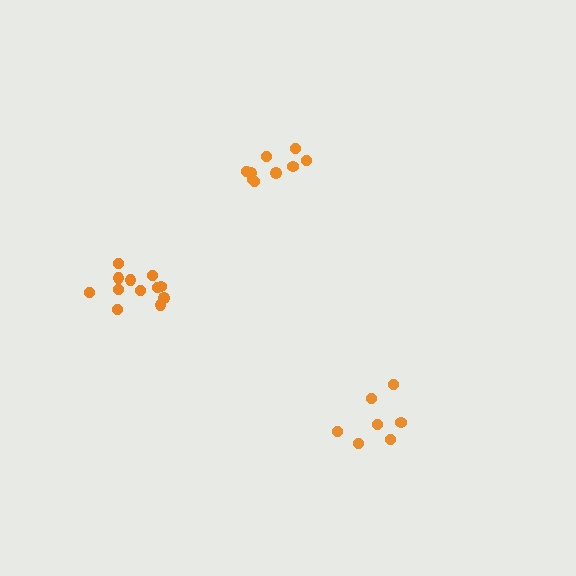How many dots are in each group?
Group 1: 7 dots, Group 2: 12 dots, Group 3: 9 dots (28 total).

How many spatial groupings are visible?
There are 3 spatial groupings.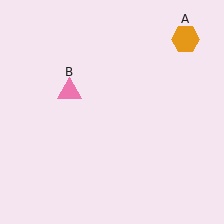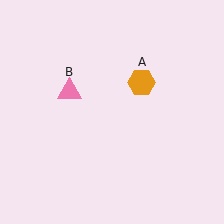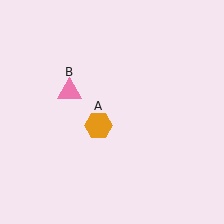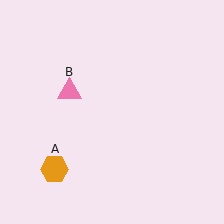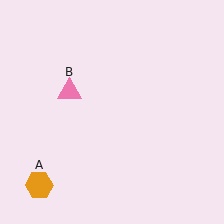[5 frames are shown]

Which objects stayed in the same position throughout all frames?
Pink triangle (object B) remained stationary.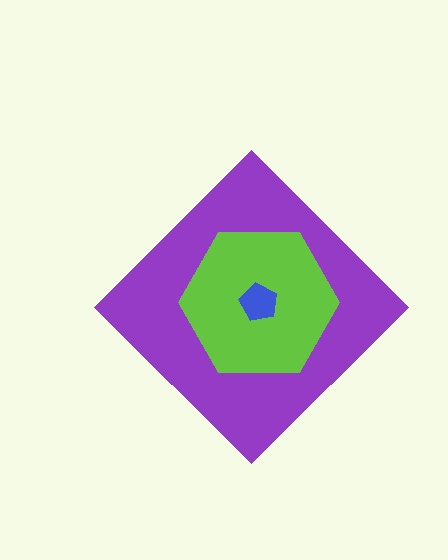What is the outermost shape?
The purple diamond.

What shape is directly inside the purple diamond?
The lime hexagon.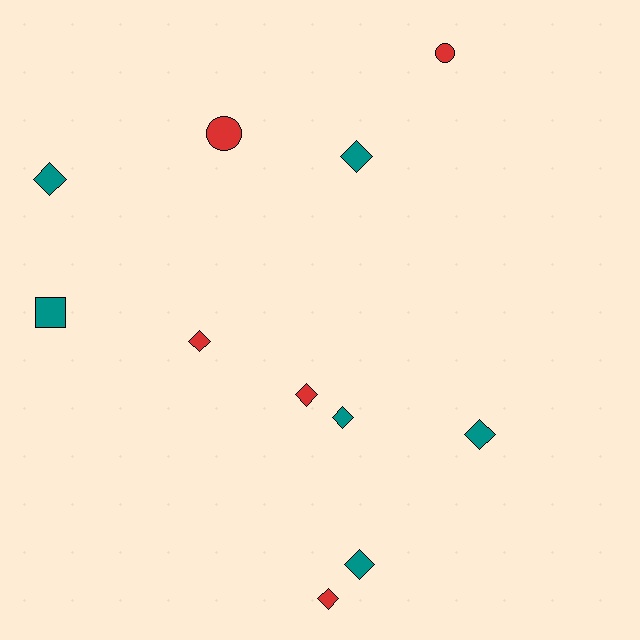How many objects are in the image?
There are 11 objects.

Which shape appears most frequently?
Diamond, with 8 objects.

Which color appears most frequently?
Teal, with 6 objects.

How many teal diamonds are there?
There are 5 teal diamonds.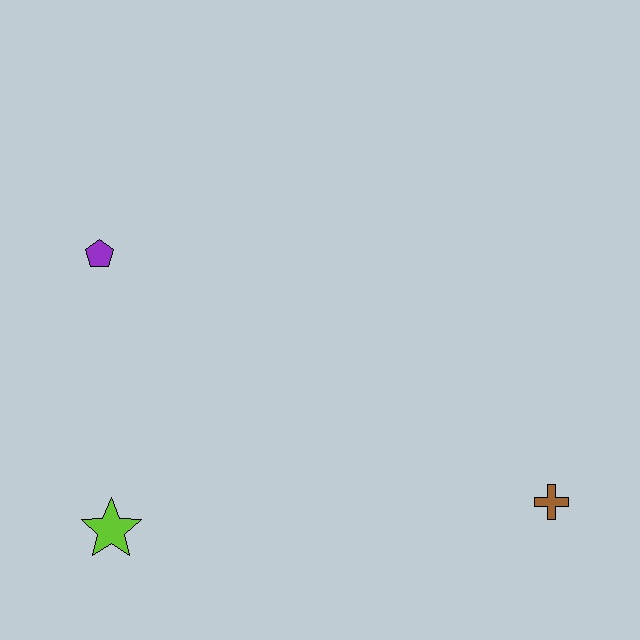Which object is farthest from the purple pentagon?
The brown cross is farthest from the purple pentagon.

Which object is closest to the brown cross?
The lime star is closest to the brown cross.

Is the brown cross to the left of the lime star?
No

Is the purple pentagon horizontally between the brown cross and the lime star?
No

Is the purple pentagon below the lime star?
No